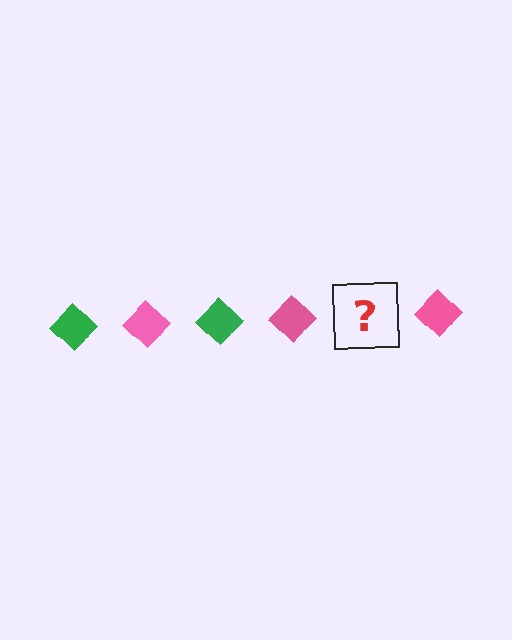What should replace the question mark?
The question mark should be replaced with a green diamond.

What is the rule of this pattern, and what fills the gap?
The rule is that the pattern cycles through green, pink diamonds. The gap should be filled with a green diamond.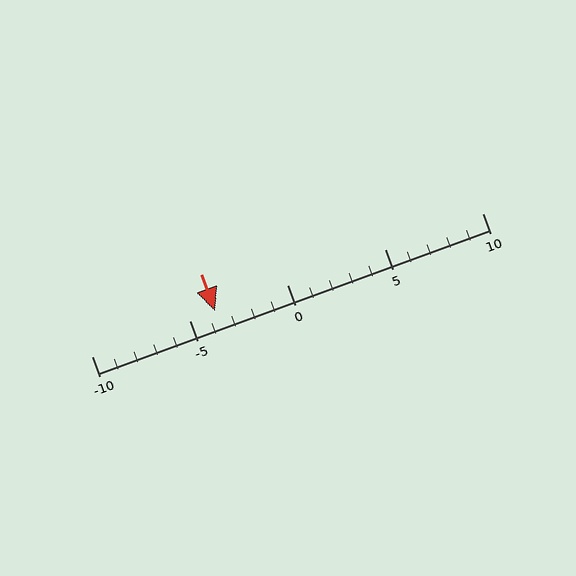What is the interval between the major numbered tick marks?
The major tick marks are spaced 5 units apart.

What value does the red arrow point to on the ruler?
The red arrow points to approximately -4.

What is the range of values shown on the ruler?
The ruler shows values from -10 to 10.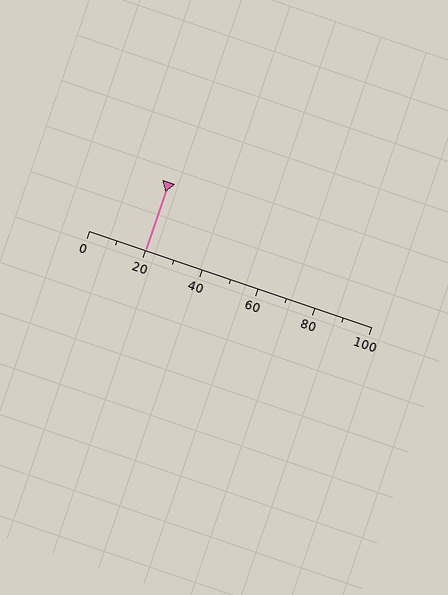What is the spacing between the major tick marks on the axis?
The major ticks are spaced 20 apart.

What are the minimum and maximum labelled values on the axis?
The axis runs from 0 to 100.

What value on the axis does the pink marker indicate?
The marker indicates approximately 20.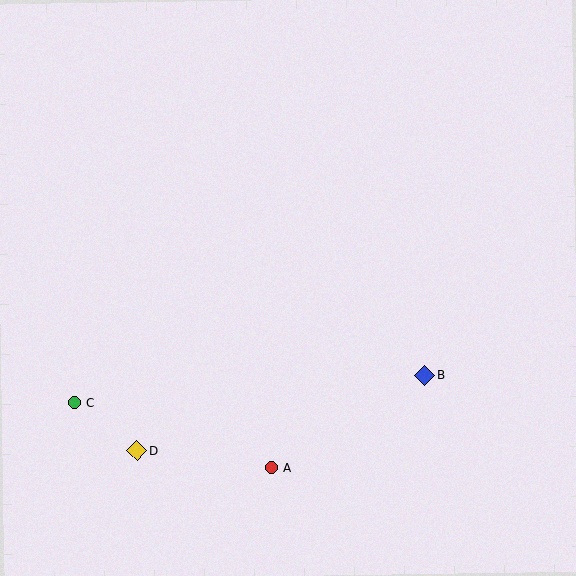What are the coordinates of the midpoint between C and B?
The midpoint between C and B is at (250, 389).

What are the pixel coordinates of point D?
Point D is at (137, 451).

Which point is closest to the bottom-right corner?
Point B is closest to the bottom-right corner.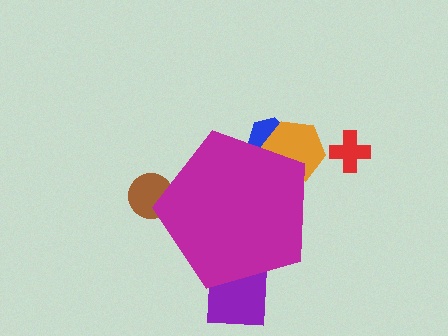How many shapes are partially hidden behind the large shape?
4 shapes are partially hidden.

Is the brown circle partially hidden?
Yes, the brown circle is partially hidden behind the magenta pentagon.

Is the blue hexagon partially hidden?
Yes, the blue hexagon is partially hidden behind the magenta pentagon.